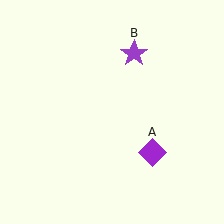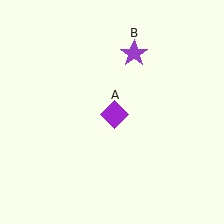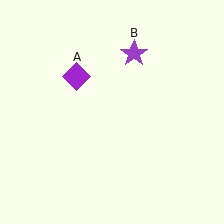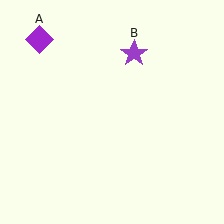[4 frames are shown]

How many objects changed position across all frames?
1 object changed position: purple diamond (object A).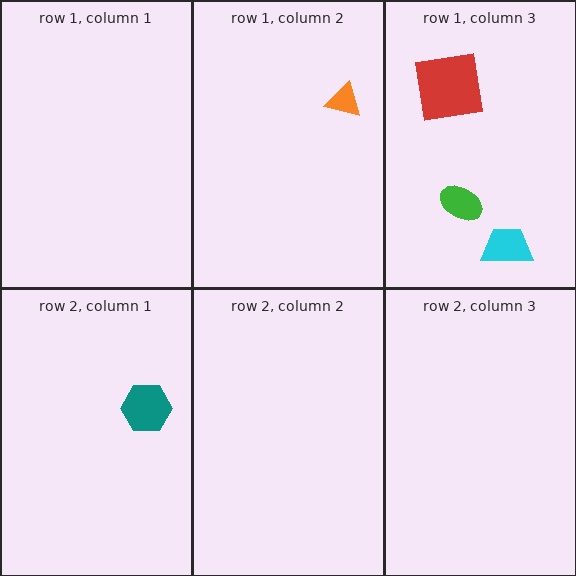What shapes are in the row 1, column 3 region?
The green ellipse, the red square, the cyan trapezoid.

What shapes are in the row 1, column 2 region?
The orange triangle.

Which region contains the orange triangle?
The row 1, column 2 region.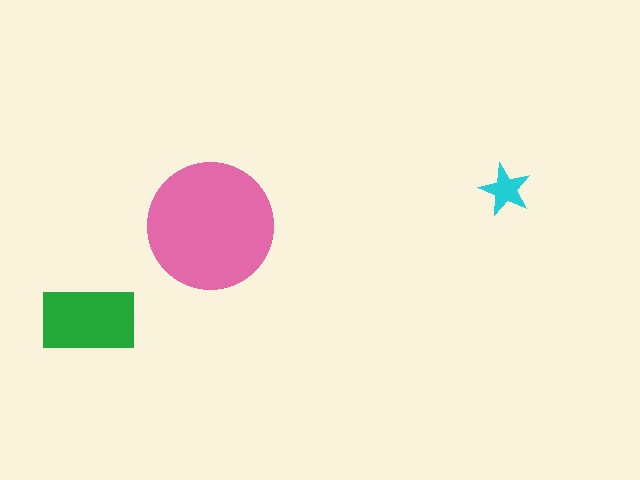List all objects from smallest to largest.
The cyan star, the green rectangle, the pink circle.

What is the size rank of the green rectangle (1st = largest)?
2nd.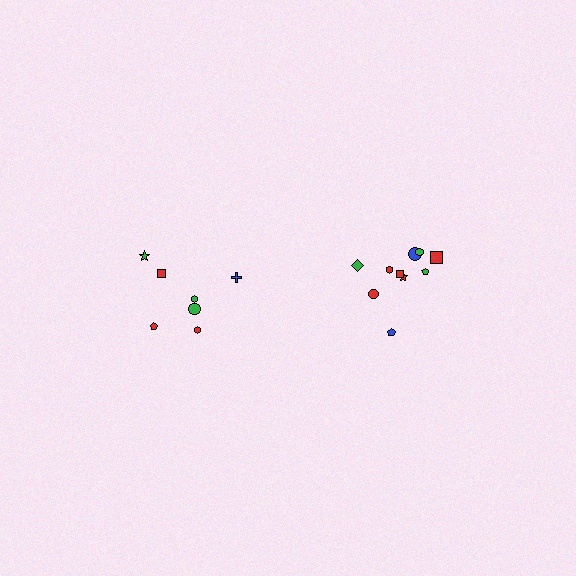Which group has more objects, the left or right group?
The right group.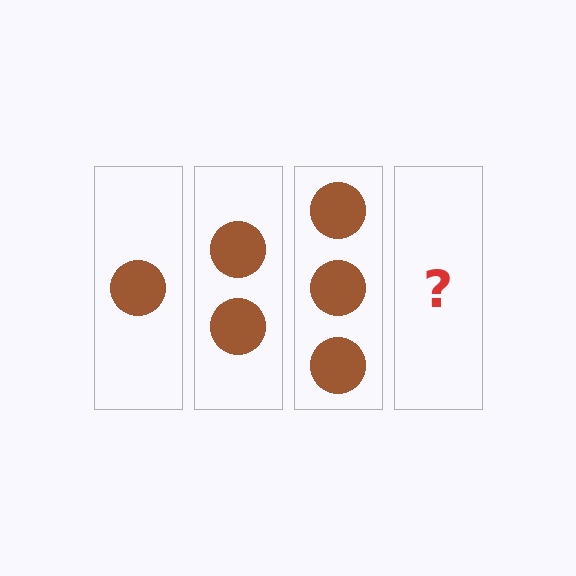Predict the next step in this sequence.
The next step is 4 circles.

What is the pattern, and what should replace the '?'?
The pattern is that each step adds one more circle. The '?' should be 4 circles.